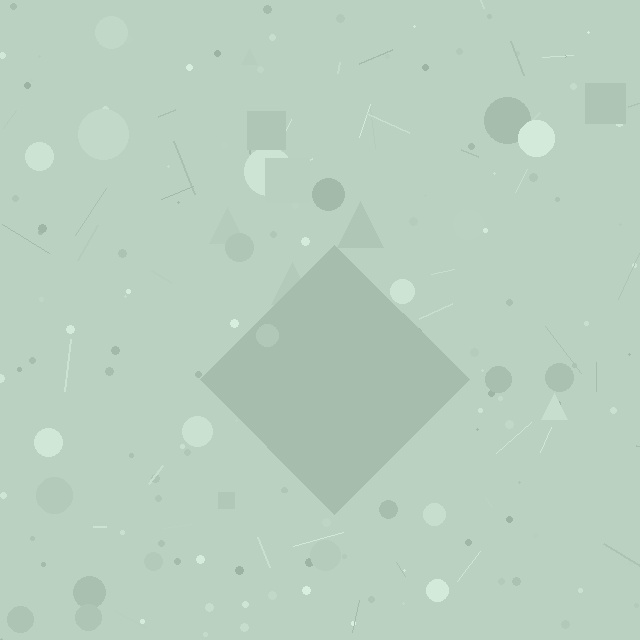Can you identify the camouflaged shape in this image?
The camouflaged shape is a diamond.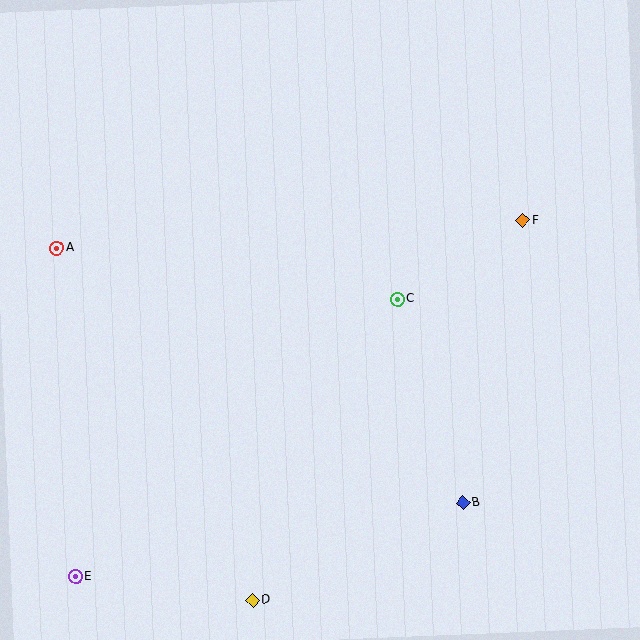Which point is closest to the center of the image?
Point C at (398, 299) is closest to the center.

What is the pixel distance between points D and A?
The distance between D and A is 403 pixels.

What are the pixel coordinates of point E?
Point E is at (76, 577).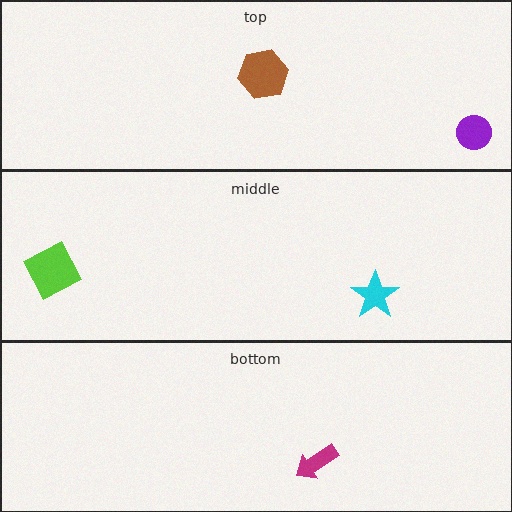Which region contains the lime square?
The middle region.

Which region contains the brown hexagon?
The top region.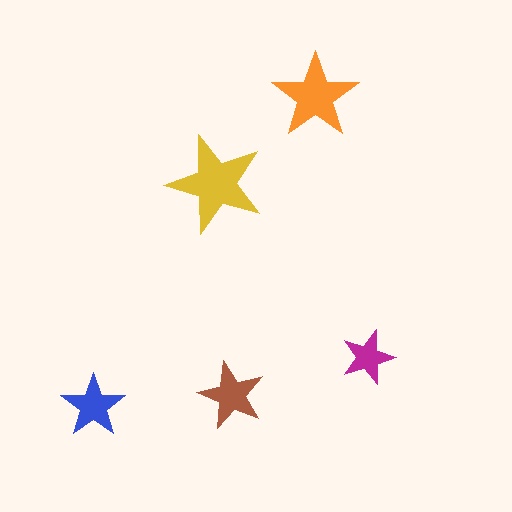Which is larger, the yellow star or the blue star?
The yellow one.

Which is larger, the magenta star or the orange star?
The orange one.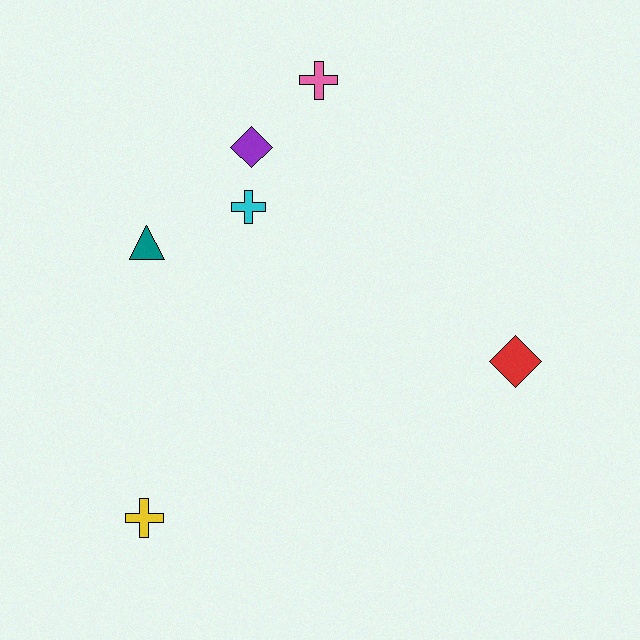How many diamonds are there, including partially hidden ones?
There are 2 diamonds.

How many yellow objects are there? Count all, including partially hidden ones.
There is 1 yellow object.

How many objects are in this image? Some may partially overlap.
There are 6 objects.